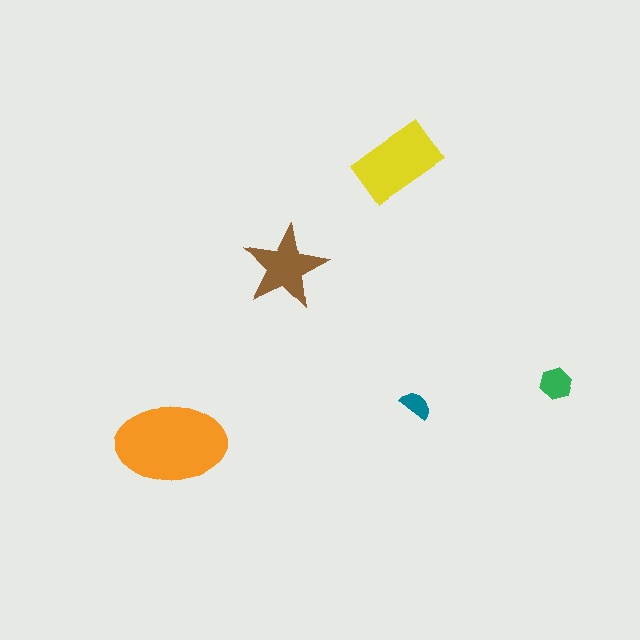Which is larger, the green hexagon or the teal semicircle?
The green hexagon.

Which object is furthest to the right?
The green hexagon is rightmost.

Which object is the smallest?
The teal semicircle.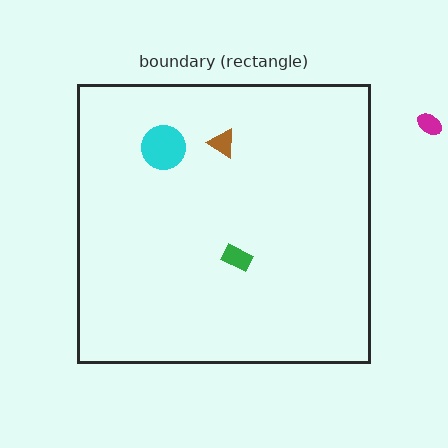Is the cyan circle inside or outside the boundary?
Inside.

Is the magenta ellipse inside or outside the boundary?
Outside.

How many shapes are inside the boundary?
3 inside, 1 outside.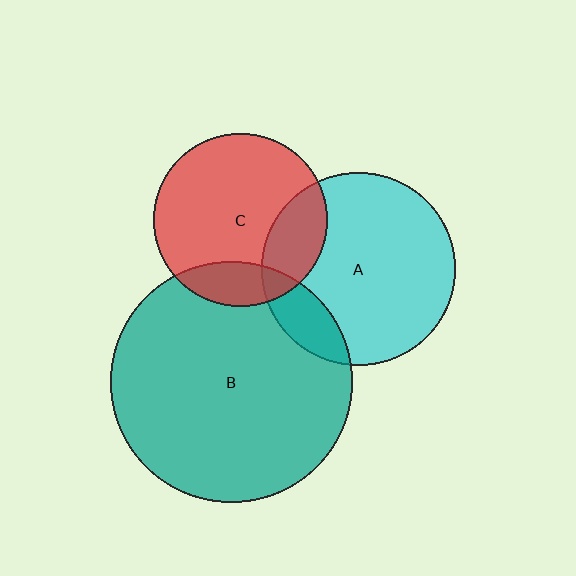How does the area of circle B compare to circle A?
Approximately 1.6 times.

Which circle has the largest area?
Circle B (teal).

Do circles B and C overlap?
Yes.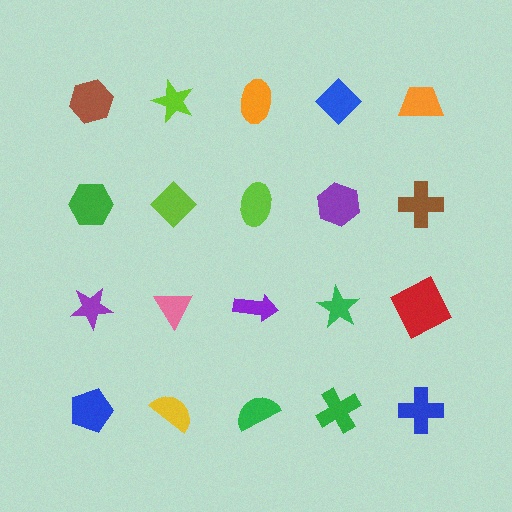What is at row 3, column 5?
A red square.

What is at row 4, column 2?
A yellow semicircle.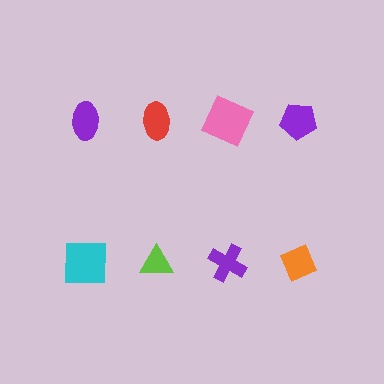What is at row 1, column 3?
A pink square.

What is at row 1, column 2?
A red ellipse.